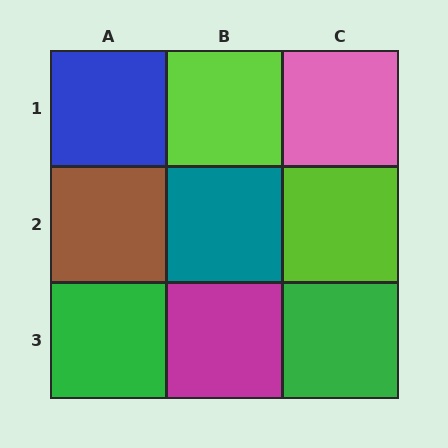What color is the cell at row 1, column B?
Lime.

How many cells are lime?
2 cells are lime.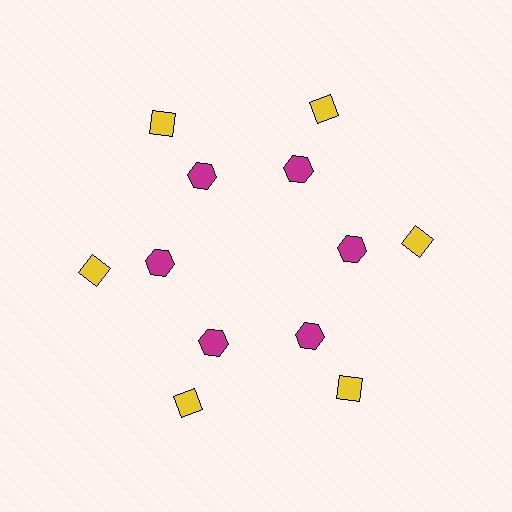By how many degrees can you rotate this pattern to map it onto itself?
The pattern maps onto itself every 60 degrees of rotation.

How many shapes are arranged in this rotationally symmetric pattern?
There are 12 shapes, arranged in 6 groups of 2.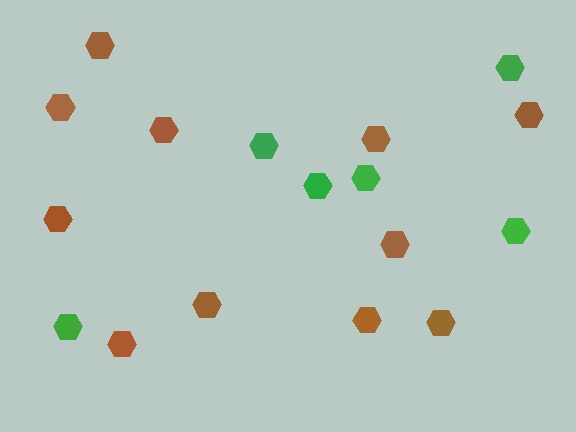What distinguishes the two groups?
There are 2 groups: one group of green hexagons (6) and one group of brown hexagons (11).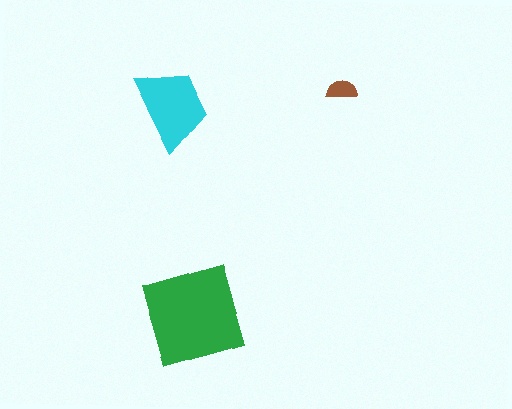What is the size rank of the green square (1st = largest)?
1st.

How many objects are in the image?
There are 3 objects in the image.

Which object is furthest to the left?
The cyan trapezoid is leftmost.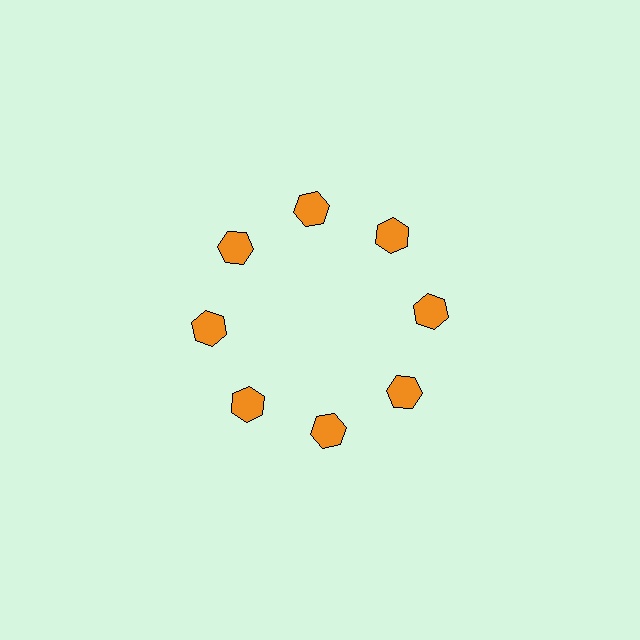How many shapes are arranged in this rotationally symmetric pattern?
There are 8 shapes, arranged in 8 groups of 1.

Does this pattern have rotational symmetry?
Yes, this pattern has 8-fold rotational symmetry. It looks the same after rotating 45 degrees around the center.